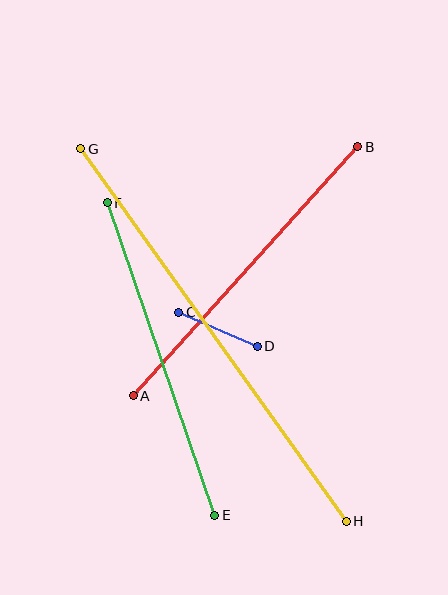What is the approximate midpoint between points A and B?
The midpoint is at approximately (246, 271) pixels.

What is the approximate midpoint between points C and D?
The midpoint is at approximately (218, 329) pixels.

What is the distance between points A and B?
The distance is approximately 335 pixels.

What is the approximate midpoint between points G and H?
The midpoint is at approximately (214, 335) pixels.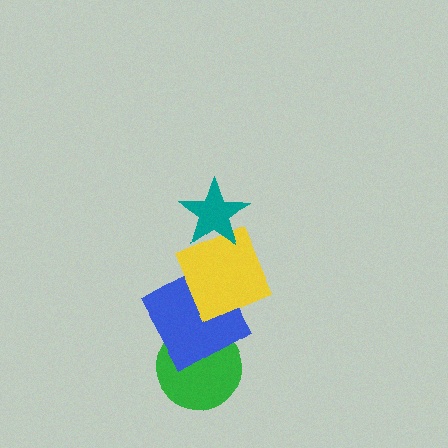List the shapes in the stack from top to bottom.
From top to bottom: the teal star, the yellow square, the blue square, the green circle.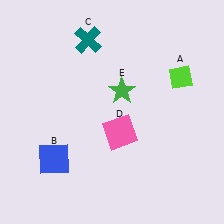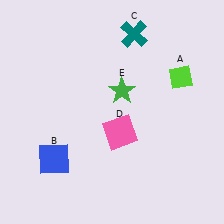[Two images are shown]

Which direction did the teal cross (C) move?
The teal cross (C) moved right.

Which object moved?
The teal cross (C) moved right.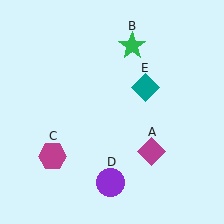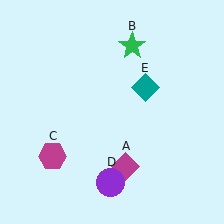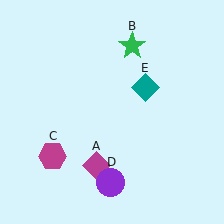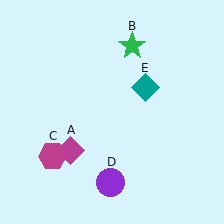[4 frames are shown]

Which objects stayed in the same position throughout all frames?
Green star (object B) and magenta hexagon (object C) and purple circle (object D) and teal diamond (object E) remained stationary.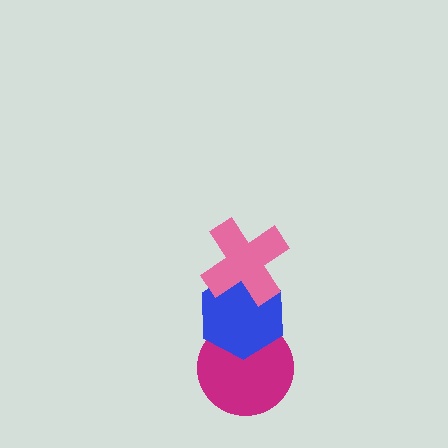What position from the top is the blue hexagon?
The blue hexagon is 2nd from the top.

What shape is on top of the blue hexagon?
The pink cross is on top of the blue hexagon.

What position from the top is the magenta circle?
The magenta circle is 3rd from the top.